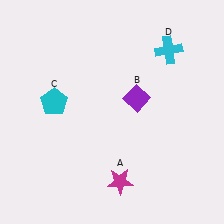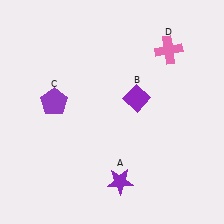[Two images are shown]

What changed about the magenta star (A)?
In Image 1, A is magenta. In Image 2, it changed to purple.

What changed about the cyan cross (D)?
In Image 1, D is cyan. In Image 2, it changed to pink.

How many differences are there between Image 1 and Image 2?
There are 3 differences between the two images.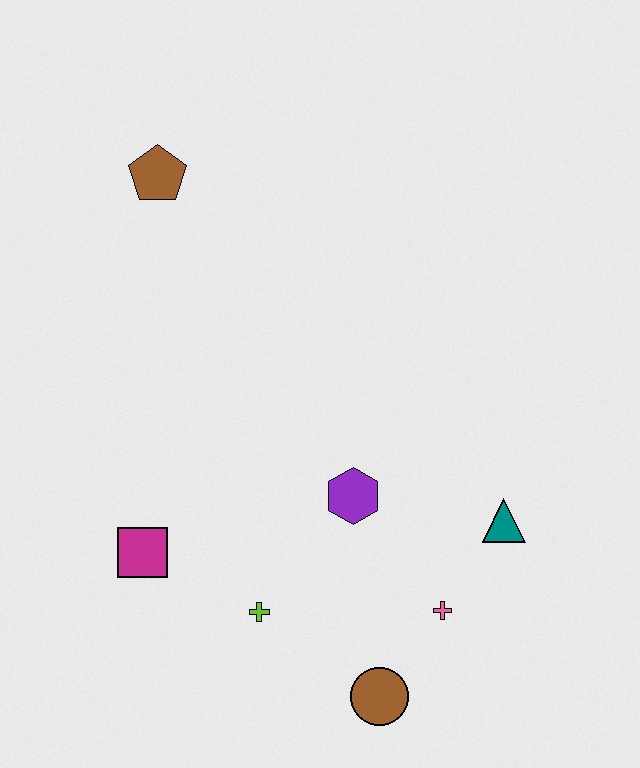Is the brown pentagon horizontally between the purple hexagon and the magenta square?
Yes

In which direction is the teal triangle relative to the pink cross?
The teal triangle is above the pink cross.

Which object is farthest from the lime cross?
The brown pentagon is farthest from the lime cross.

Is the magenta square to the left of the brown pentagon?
Yes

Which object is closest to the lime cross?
The magenta square is closest to the lime cross.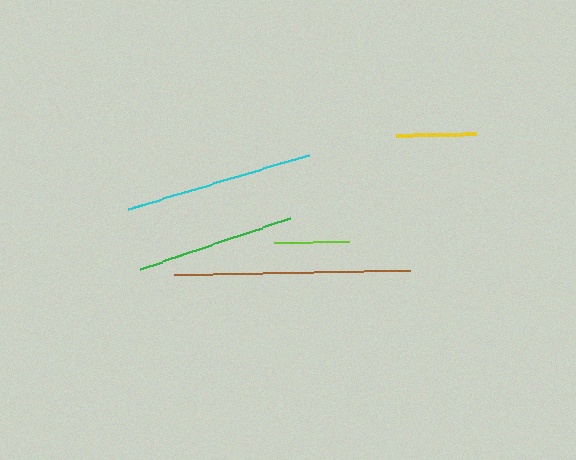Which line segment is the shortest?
The lime line is the shortest at approximately 75 pixels.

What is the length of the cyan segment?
The cyan segment is approximately 188 pixels long.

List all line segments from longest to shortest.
From longest to shortest: brown, cyan, green, yellow, lime.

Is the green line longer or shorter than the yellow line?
The green line is longer than the yellow line.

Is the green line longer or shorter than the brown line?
The brown line is longer than the green line.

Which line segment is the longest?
The brown line is the longest at approximately 236 pixels.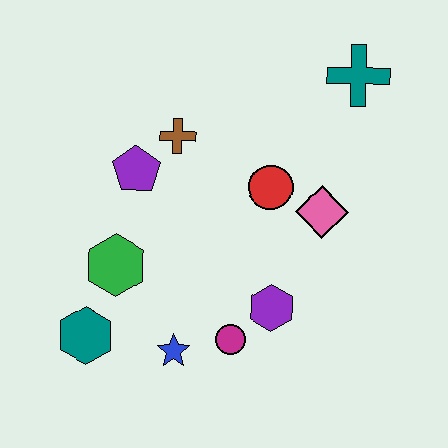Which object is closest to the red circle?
The pink diamond is closest to the red circle.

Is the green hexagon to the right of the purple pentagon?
No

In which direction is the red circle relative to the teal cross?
The red circle is below the teal cross.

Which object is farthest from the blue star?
The teal cross is farthest from the blue star.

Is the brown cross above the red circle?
Yes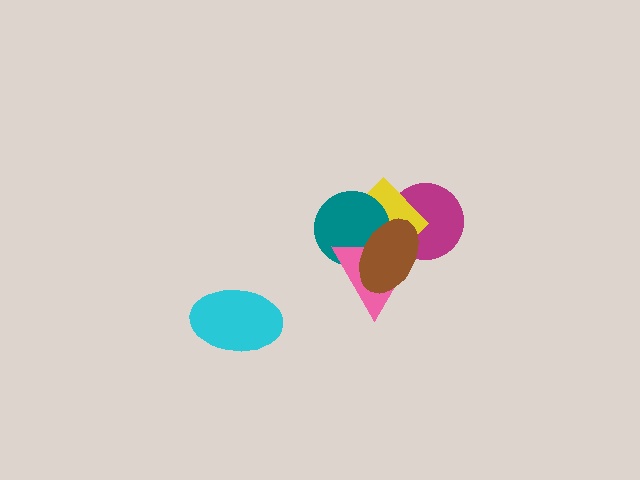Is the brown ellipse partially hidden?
No, no other shape covers it.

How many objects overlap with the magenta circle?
3 objects overlap with the magenta circle.